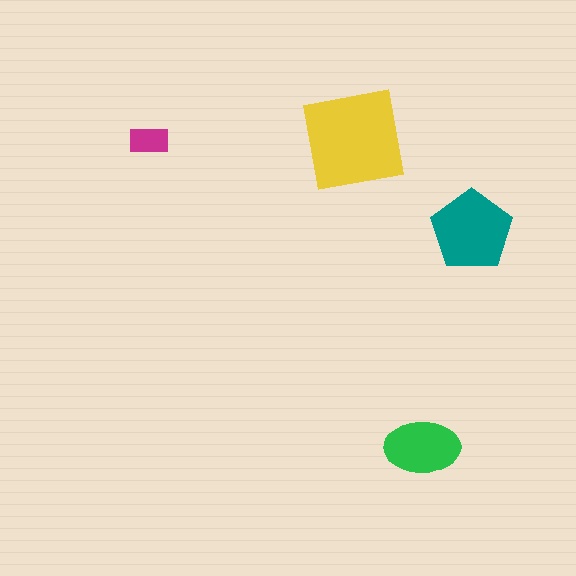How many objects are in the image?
There are 4 objects in the image.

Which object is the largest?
The yellow square.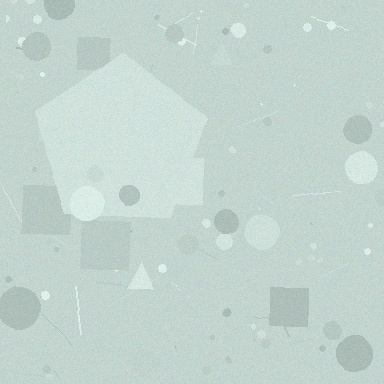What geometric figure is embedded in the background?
A pentagon is embedded in the background.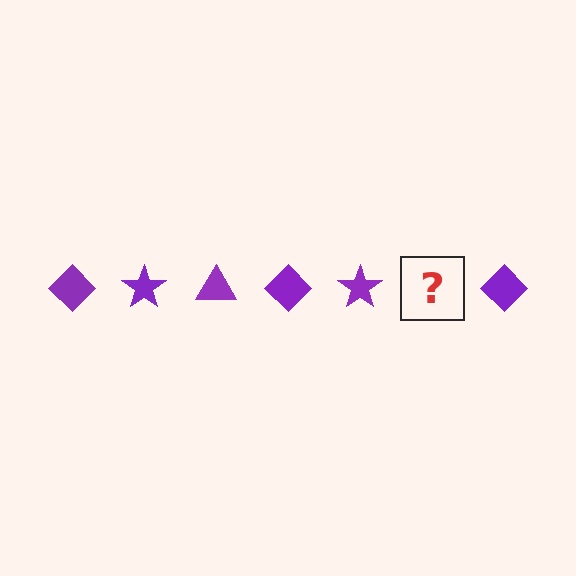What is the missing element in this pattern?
The missing element is a purple triangle.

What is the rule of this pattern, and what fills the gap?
The rule is that the pattern cycles through diamond, star, triangle shapes in purple. The gap should be filled with a purple triangle.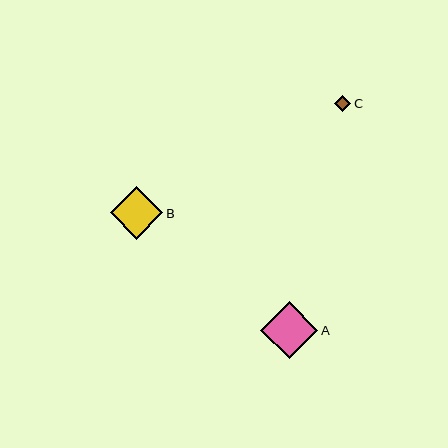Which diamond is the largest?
Diamond A is the largest with a size of approximately 57 pixels.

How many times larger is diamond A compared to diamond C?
Diamond A is approximately 3.5 times the size of diamond C.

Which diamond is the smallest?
Diamond C is the smallest with a size of approximately 16 pixels.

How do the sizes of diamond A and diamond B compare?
Diamond A and diamond B are approximately the same size.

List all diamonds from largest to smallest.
From largest to smallest: A, B, C.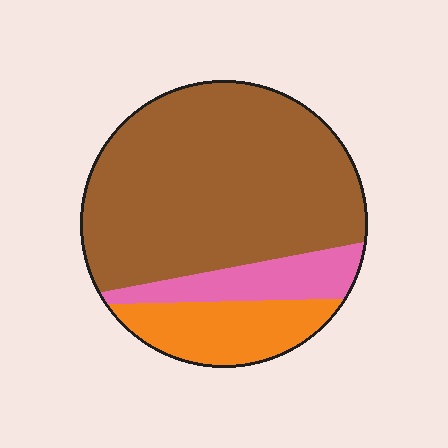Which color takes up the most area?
Brown, at roughly 70%.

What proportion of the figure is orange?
Orange takes up less than a quarter of the figure.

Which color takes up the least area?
Pink, at roughly 15%.